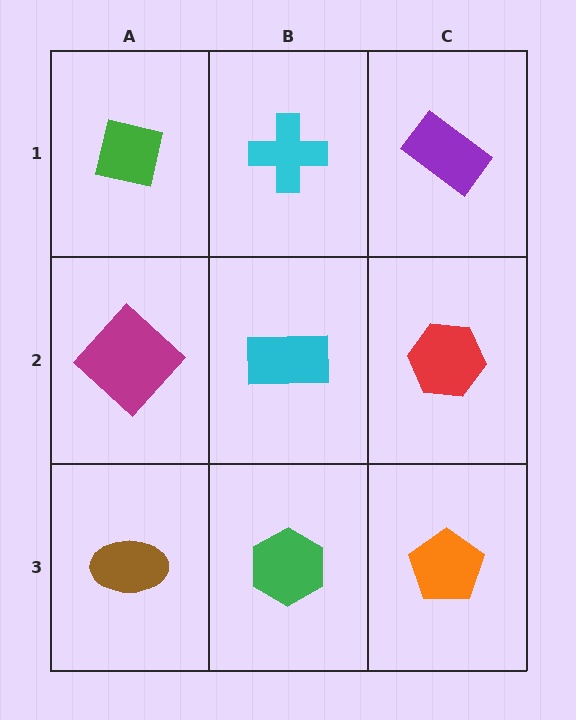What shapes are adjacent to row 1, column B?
A cyan rectangle (row 2, column B), a green square (row 1, column A), a purple rectangle (row 1, column C).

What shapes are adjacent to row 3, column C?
A red hexagon (row 2, column C), a green hexagon (row 3, column B).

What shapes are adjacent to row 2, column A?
A green square (row 1, column A), a brown ellipse (row 3, column A), a cyan rectangle (row 2, column B).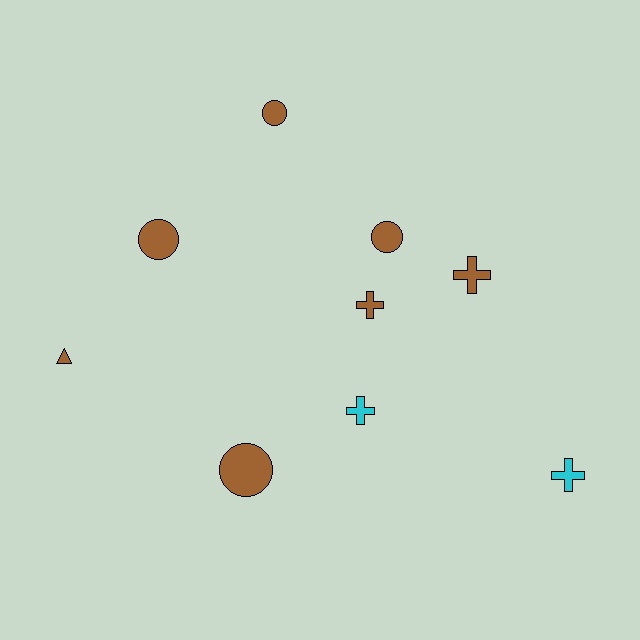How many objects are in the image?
There are 9 objects.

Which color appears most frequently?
Brown, with 7 objects.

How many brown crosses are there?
There are 2 brown crosses.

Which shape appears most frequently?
Circle, with 4 objects.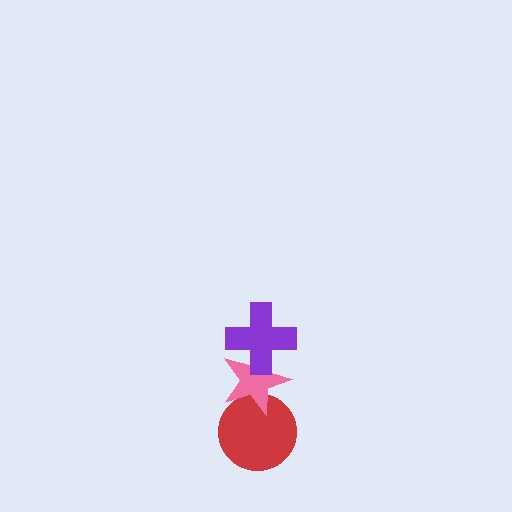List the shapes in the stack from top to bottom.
From top to bottom: the purple cross, the pink star, the red circle.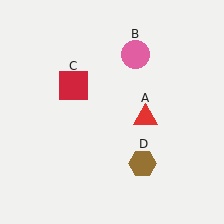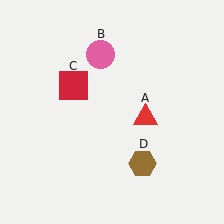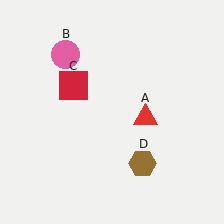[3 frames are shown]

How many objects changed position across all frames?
1 object changed position: pink circle (object B).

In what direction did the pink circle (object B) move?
The pink circle (object B) moved left.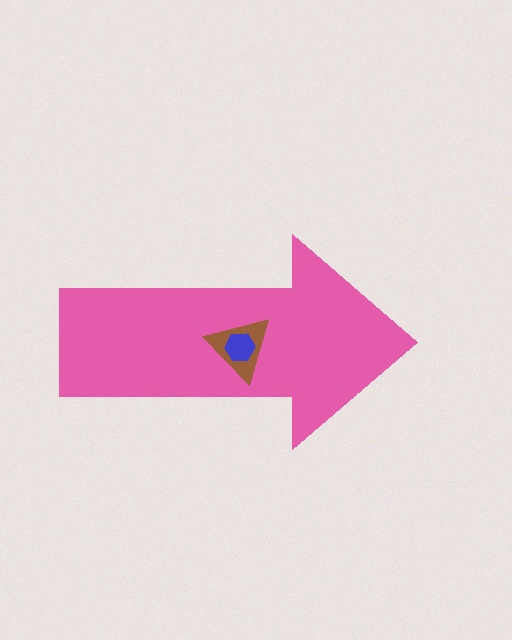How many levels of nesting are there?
3.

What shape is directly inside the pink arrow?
The brown triangle.